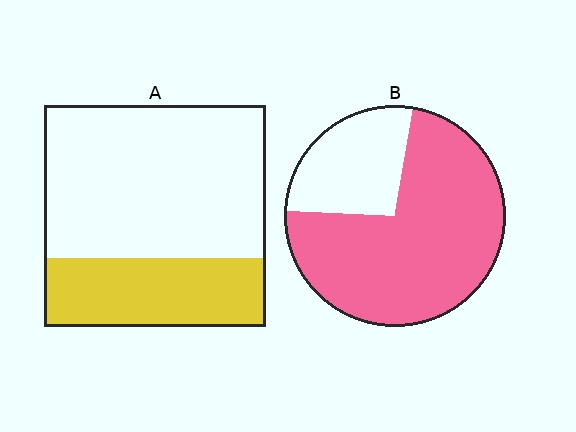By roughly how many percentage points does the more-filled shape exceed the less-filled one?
By roughly 40 percentage points (B over A).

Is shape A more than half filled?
No.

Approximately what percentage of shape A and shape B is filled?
A is approximately 30% and B is approximately 75%.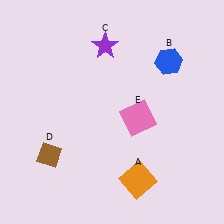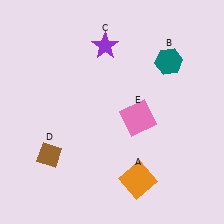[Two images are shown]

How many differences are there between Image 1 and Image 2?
There is 1 difference between the two images.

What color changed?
The hexagon (B) changed from blue in Image 1 to teal in Image 2.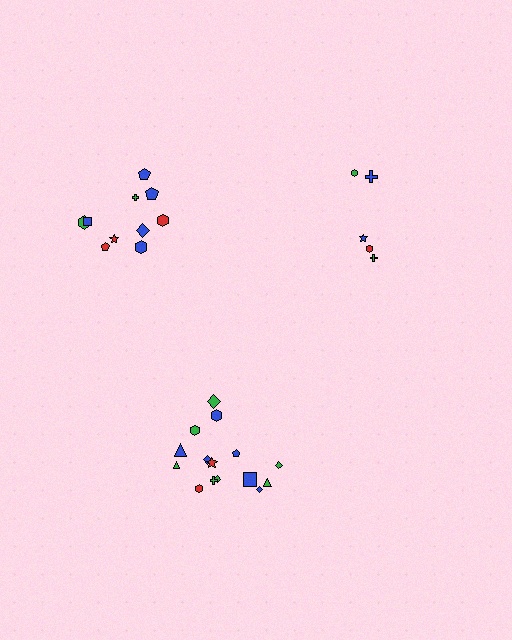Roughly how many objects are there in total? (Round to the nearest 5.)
Roughly 30 objects in total.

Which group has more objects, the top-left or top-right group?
The top-left group.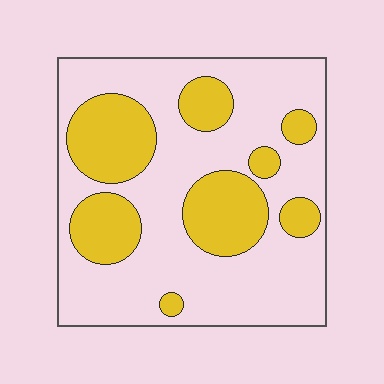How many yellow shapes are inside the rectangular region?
8.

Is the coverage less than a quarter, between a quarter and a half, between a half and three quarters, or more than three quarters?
Between a quarter and a half.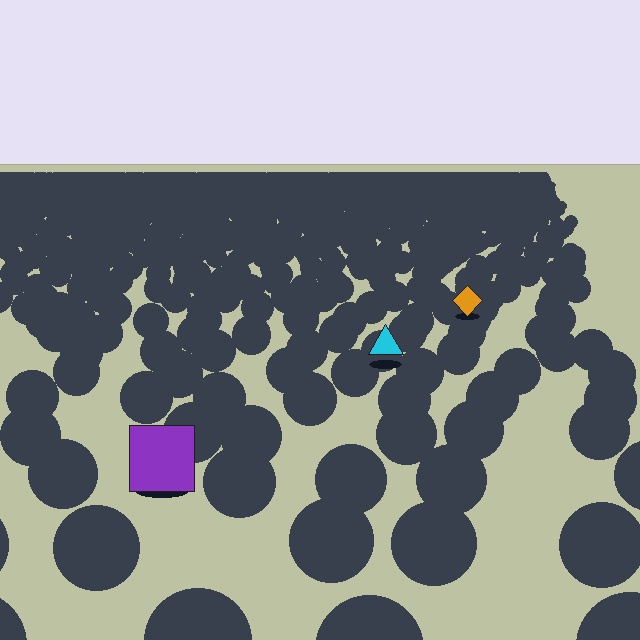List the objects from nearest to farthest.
From nearest to farthest: the purple square, the cyan triangle, the orange diamond.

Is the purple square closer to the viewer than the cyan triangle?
Yes. The purple square is closer — you can tell from the texture gradient: the ground texture is coarser near it.